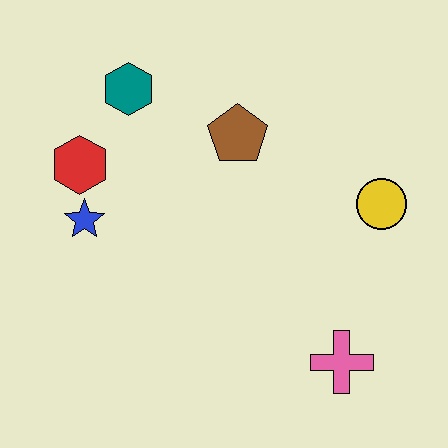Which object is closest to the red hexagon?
The blue star is closest to the red hexagon.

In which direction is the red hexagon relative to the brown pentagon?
The red hexagon is to the left of the brown pentagon.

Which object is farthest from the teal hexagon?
The pink cross is farthest from the teal hexagon.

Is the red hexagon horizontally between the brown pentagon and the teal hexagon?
No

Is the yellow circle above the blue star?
Yes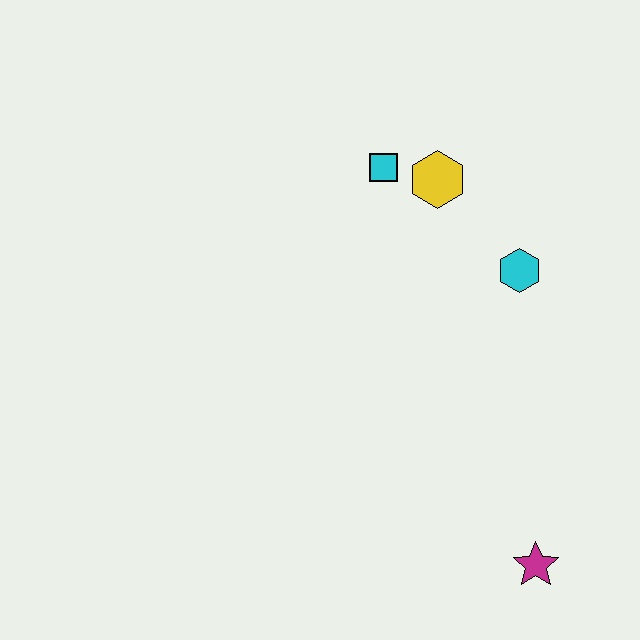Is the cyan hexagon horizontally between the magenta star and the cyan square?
Yes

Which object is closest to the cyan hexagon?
The yellow hexagon is closest to the cyan hexagon.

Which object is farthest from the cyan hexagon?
The magenta star is farthest from the cyan hexagon.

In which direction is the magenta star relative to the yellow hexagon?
The magenta star is below the yellow hexagon.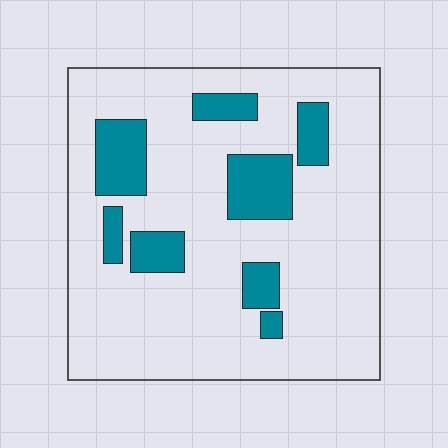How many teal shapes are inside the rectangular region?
8.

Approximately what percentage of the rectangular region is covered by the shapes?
Approximately 20%.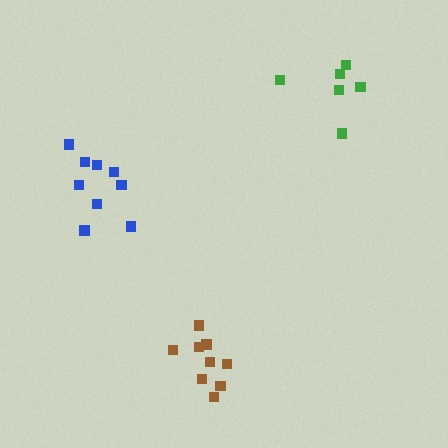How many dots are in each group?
Group 1: 9 dots, Group 2: 6 dots, Group 3: 9 dots (24 total).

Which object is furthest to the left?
The blue cluster is leftmost.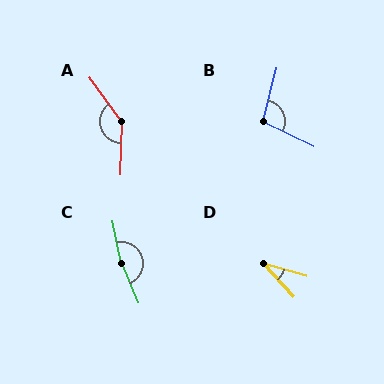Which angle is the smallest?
D, at approximately 32 degrees.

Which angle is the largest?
C, at approximately 169 degrees.